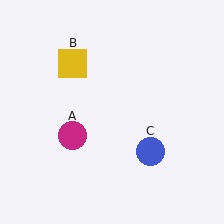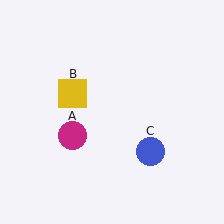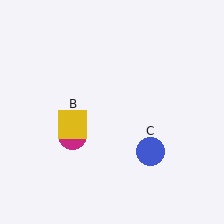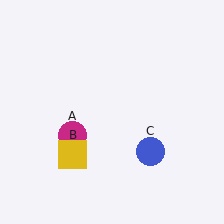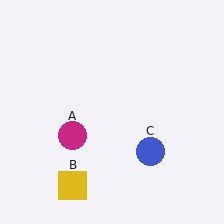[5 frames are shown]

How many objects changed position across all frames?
1 object changed position: yellow square (object B).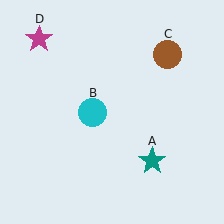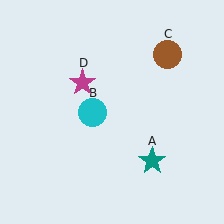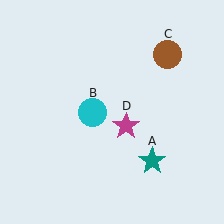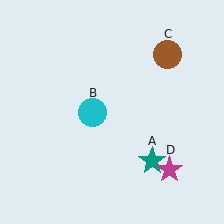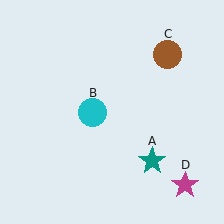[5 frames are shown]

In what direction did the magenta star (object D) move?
The magenta star (object D) moved down and to the right.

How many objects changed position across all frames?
1 object changed position: magenta star (object D).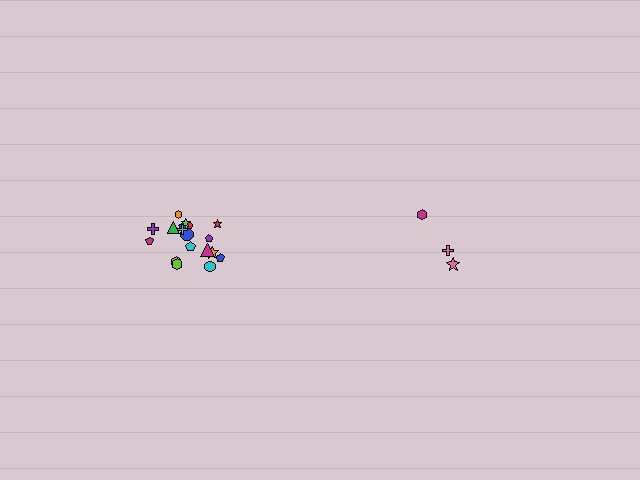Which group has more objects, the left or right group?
The left group.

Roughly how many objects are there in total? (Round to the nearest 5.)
Roughly 20 objects in total.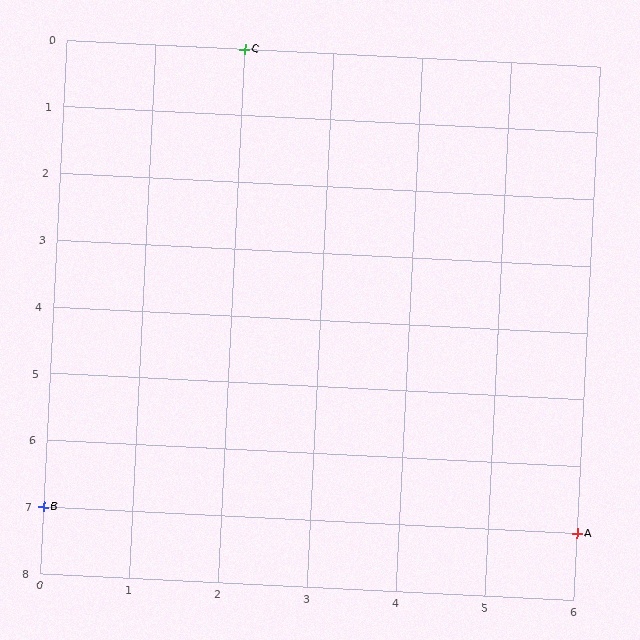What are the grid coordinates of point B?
Point B is at grid coordinates (0, 7).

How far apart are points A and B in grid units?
Points A and B are 6 columns apart.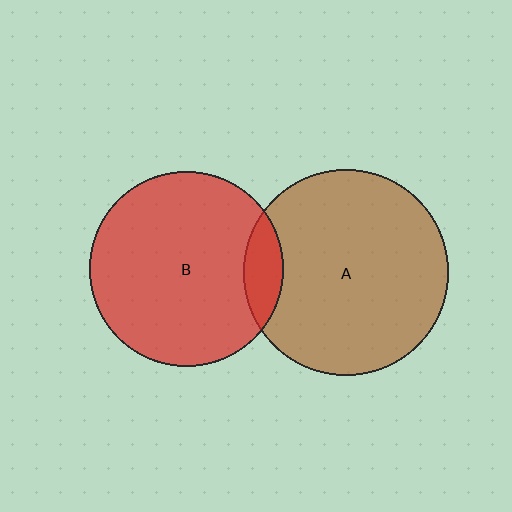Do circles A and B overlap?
Yes.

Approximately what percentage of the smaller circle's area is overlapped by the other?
Approximately 10%.